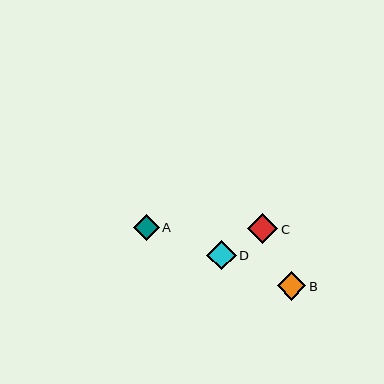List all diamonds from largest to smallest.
From largest to smallest: C, D, B, A.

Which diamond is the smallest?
Diamond A is the smallest with a size of approximately 26 pixels.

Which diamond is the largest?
Diamond C is the largest with a size of approximately 30 pixels.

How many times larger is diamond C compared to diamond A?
Diamond C is approximately 1.2 times the size of diamond A.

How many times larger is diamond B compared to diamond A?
Diamond B is approximately 1.1 times the size of diamond A.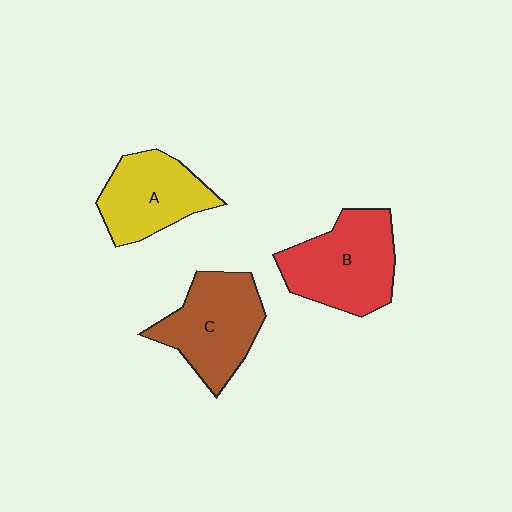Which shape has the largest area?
Shape B (red).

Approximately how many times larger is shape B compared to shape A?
Approximately 1.2 times.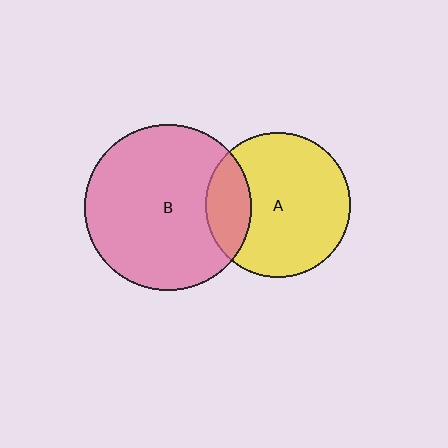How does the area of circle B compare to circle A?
Approximately 1.3 times.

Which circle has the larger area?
Circle B (pink).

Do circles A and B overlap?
Yes.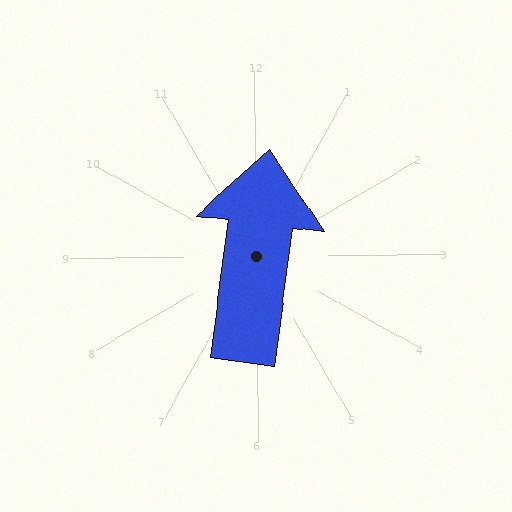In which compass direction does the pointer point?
North.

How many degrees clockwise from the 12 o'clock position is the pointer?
Approximately 8 degrees.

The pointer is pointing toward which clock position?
Roughly 12 o'clock.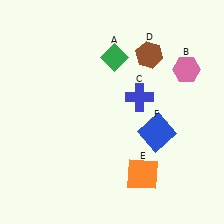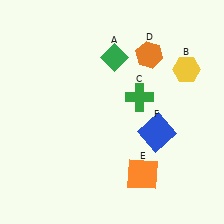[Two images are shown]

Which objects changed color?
B changed from pink to yellow. C changed from blue to green. D changed from brown to orange.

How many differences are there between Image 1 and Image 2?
There are 3 differences between the two images.